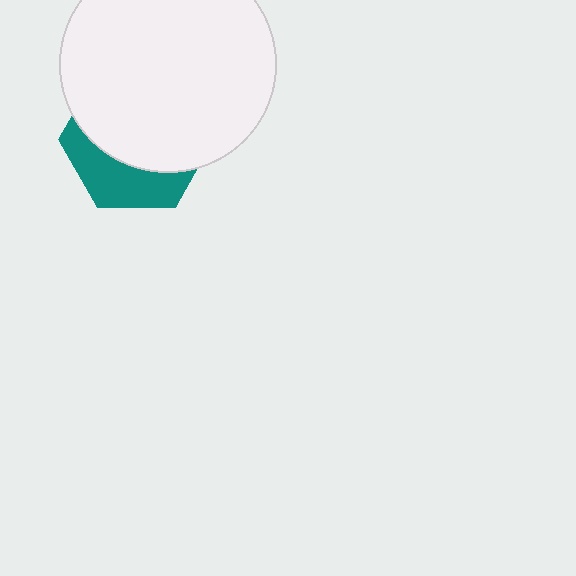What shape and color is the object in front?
The object in front is a white circle.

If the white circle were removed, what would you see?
You would see the complete teal hexagon.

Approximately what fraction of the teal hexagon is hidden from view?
Roughly 67% of the teal hexagon is hidden behind the white circle.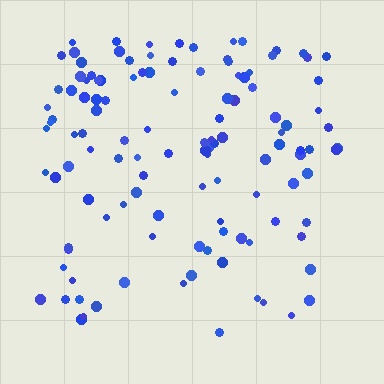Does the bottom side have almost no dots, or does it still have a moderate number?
Still a moderate number, just noticeably fewer than the top.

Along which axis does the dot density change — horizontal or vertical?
Vertical.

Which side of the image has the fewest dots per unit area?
The bottom.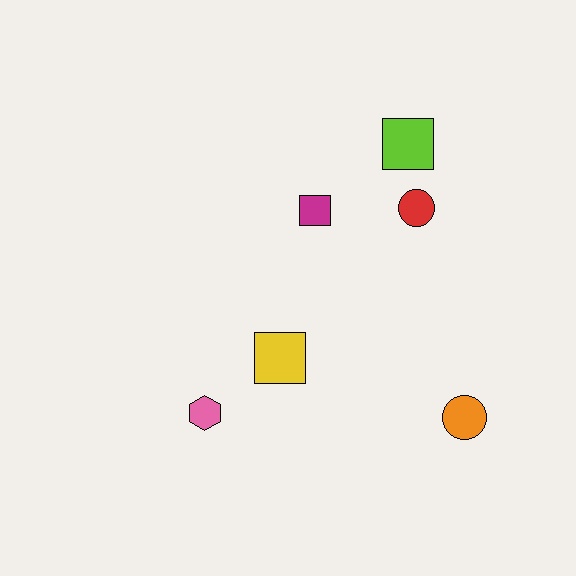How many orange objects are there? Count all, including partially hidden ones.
There is 1 orange object.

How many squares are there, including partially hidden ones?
There are 3 squares.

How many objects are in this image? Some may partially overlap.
There are 6 objects.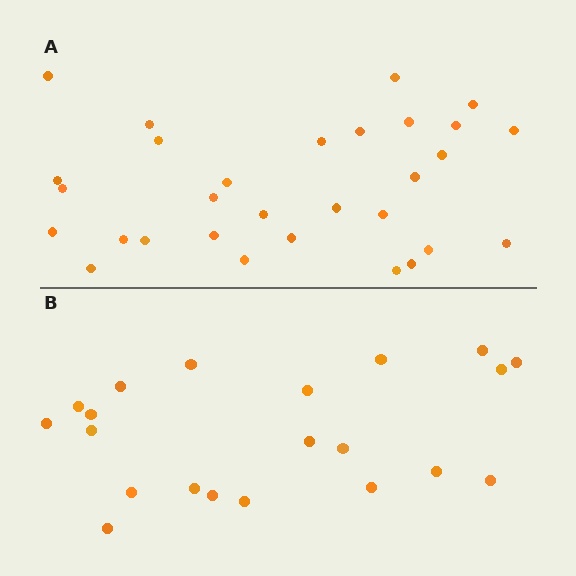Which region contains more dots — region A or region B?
Region A (the top region) has more dots.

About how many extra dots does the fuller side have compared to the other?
Region A has roughly 8 or so more dots than region B.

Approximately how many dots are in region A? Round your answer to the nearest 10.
About 30 dots.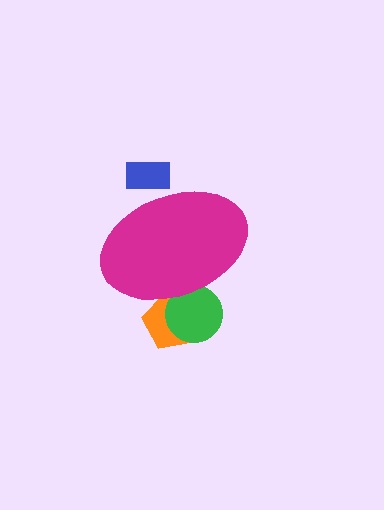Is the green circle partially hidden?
Yes, the green circle is partially hidden behind the magenta ellipse.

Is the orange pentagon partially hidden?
Yes, the orange pentagon is partially hidden behind the magenta ellipse.